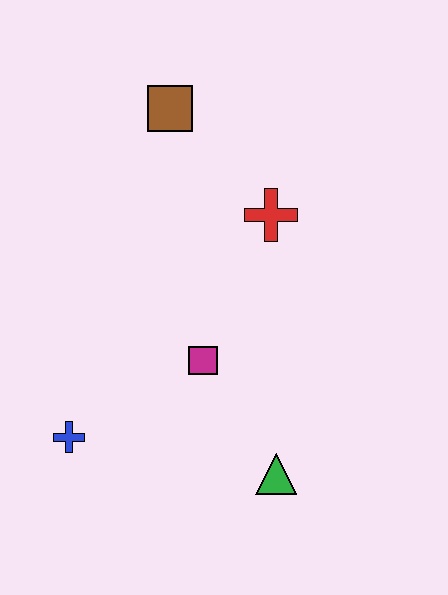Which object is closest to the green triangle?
The magenta square is closest to the green triangle.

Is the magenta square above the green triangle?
Yes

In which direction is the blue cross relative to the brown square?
The blue cross is below the brown square.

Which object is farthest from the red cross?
The blue cross is farthest from the red cross.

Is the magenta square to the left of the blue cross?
No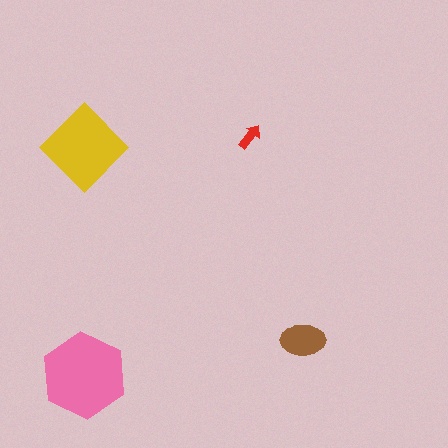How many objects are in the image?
There are 4 objects in the image.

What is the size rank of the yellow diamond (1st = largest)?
2nd.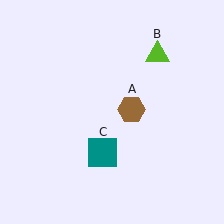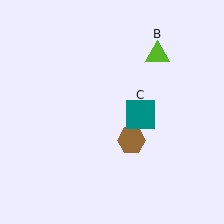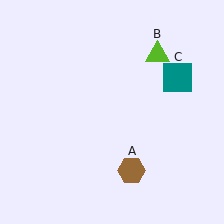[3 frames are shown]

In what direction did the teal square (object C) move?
The teal square (object C) moved up and to the right.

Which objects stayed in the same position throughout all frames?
Lime triangle (object B) remained stationary.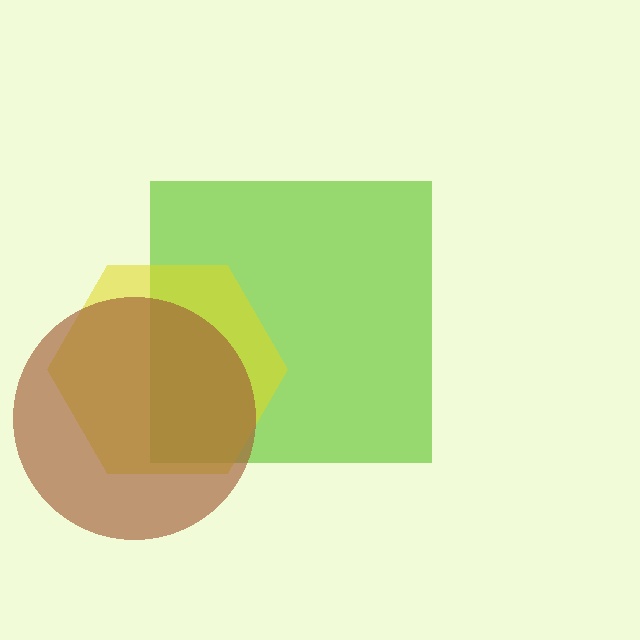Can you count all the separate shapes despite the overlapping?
Yes, there are 3 separate shapes.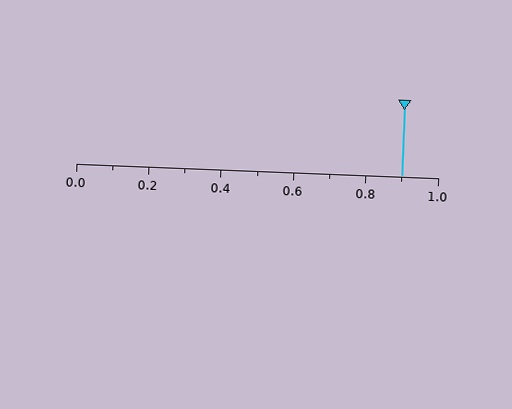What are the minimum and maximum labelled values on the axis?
The axis runs from 0.0 to 1.0.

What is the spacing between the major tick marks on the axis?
The major ticks are spaced 0.2 apart.